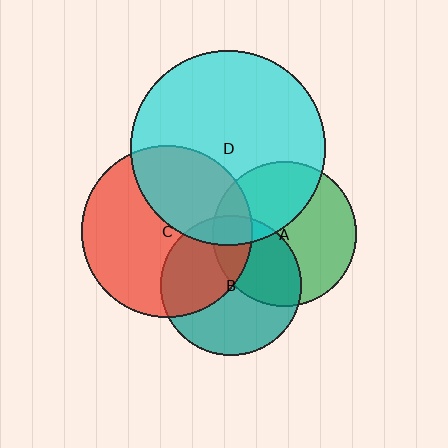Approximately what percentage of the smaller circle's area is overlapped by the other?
Approximately 45%.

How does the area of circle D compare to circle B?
Approximately 1.9 times.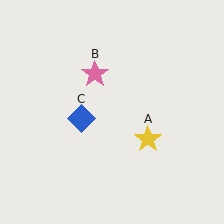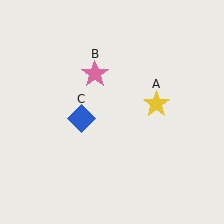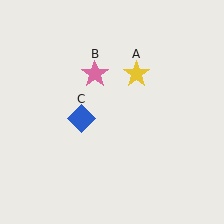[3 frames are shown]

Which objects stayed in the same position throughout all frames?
Pink star (object B) and blue diamond (object C) remained stationary.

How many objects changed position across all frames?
1 object changed position: yellow star (object A).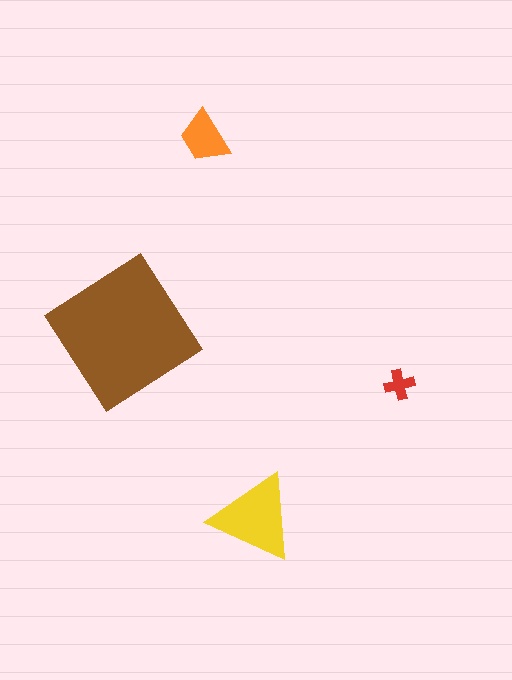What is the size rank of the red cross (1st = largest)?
4th.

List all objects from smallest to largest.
The red cross, the orange trapezoid, the yellow triangle, the brown diamond.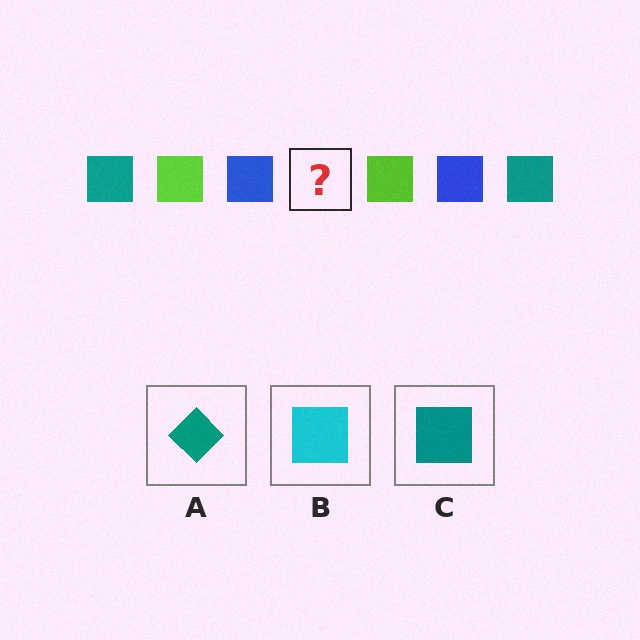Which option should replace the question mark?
Option C.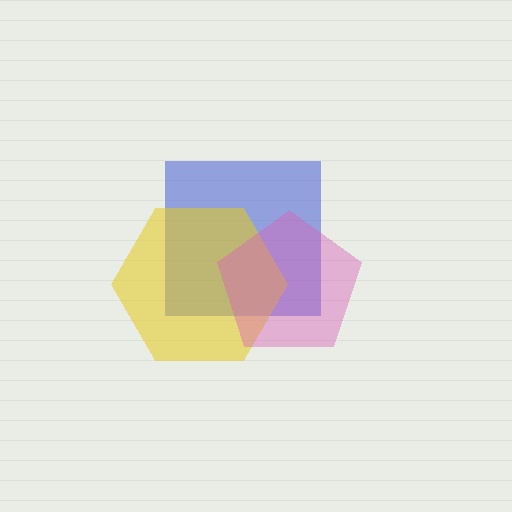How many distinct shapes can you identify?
There are 3 distinct shapes: a blue square, a yellow hexagon, a pink pentagon.